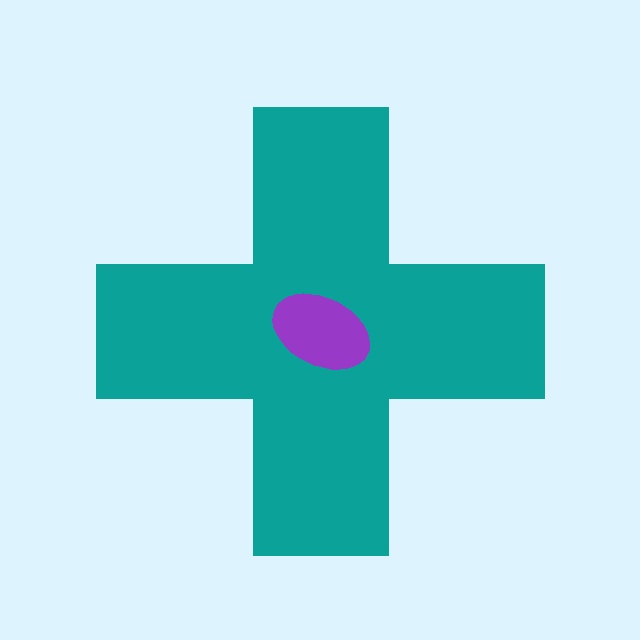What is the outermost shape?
The teal cross.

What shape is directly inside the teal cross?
The purple ellipse.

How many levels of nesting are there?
2.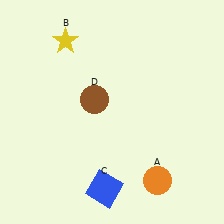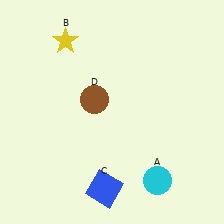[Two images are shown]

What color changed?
The circle (A) changed from orange in Image 1 to cyan in Image 2.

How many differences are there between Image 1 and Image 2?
There is 1 difference between the two images.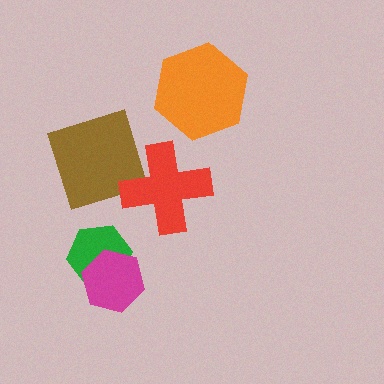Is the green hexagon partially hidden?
Yes, it is partially covered by another shape.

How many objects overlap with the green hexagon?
1 object overlaps with the green hexagon.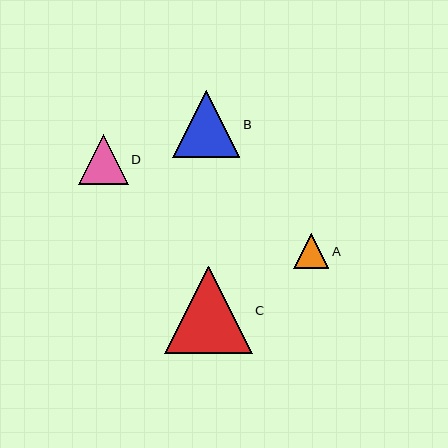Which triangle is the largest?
Triangle C is the largest with a size of approximately 87 pixels.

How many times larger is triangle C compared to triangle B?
Triangle C is approximately 1.3 times the size of triangle B.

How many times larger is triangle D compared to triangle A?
Triangle D is approximately 1.4 times the size of triangle A.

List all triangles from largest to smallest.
From largest to smallest: C, B, D, A.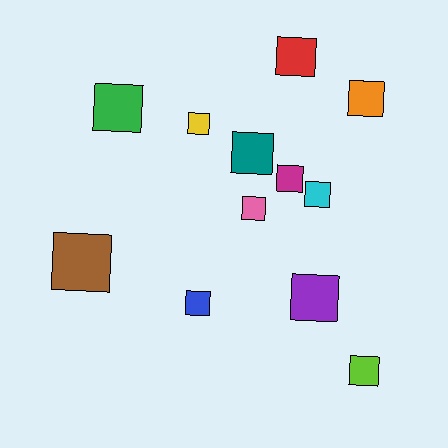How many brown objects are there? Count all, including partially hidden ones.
There is 1 brown object.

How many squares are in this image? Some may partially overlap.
There are 12 squares.